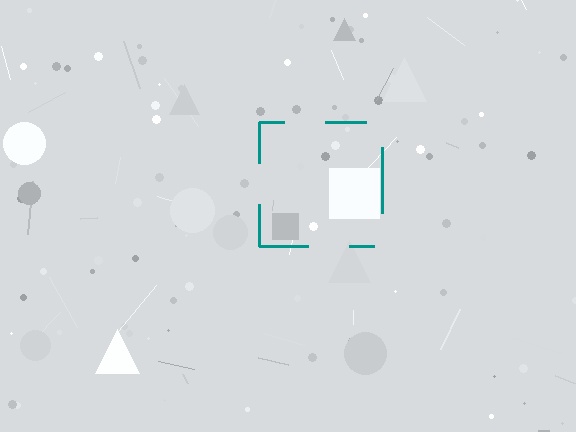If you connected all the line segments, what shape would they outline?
They would outline a square.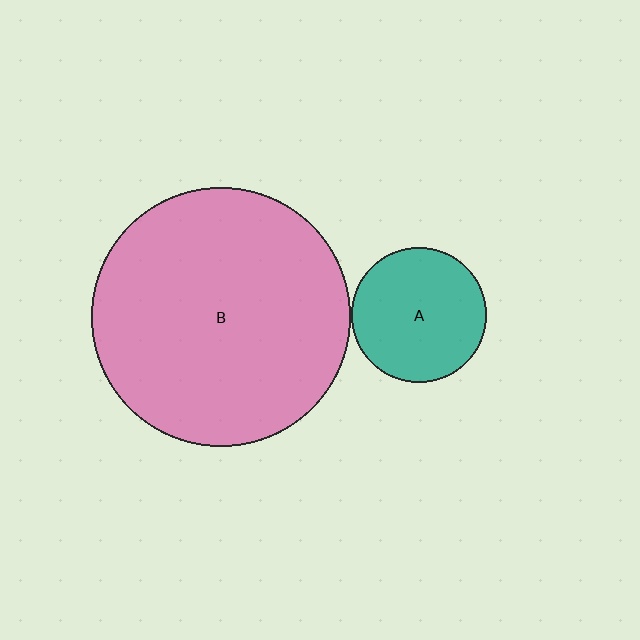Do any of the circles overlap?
No, none of the circles overlap.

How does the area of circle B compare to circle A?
Approximately 3.7 times.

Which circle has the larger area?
Circle B (pink).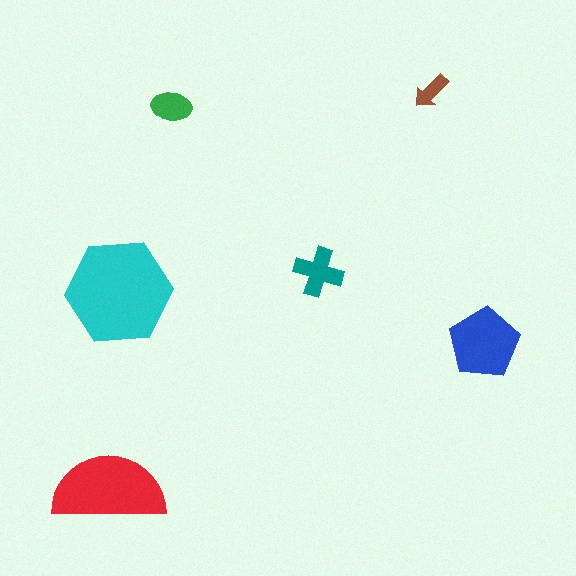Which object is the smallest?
The brown arrow.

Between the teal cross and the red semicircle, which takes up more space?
The red semicircle.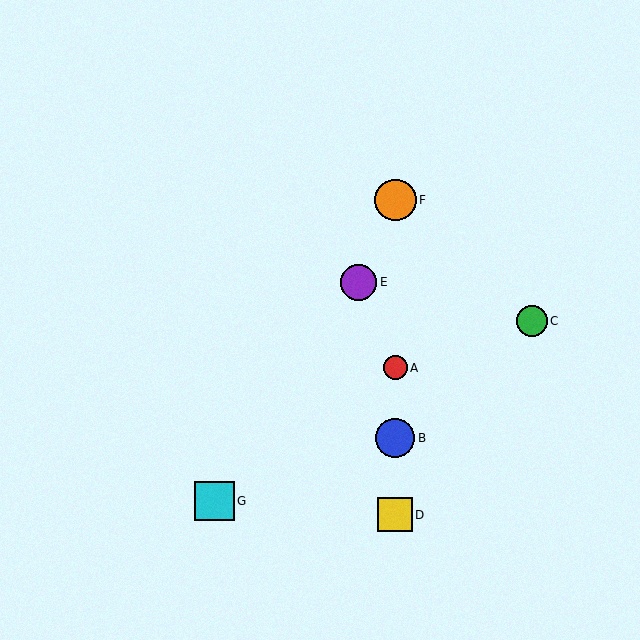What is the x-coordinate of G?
Object G is at x≈215.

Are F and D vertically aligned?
Yes, both are at x≈395.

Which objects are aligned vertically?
Objects A, B, D, F are aligned vertically.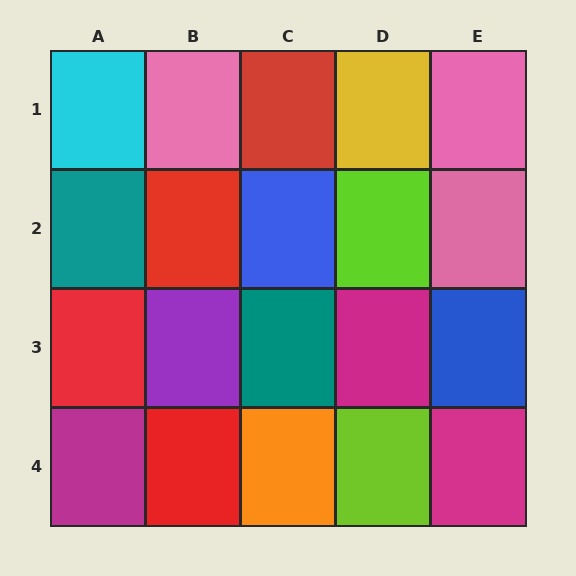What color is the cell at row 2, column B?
Red.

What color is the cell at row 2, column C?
Blue.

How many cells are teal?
2 cells are teal.